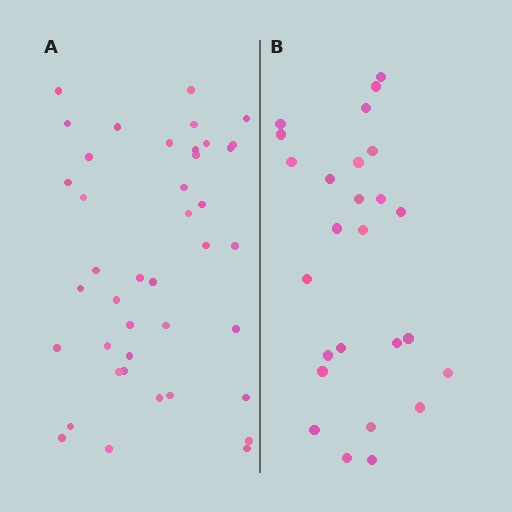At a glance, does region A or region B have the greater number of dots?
Region A (the left region) has more dots.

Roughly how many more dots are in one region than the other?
Region A has approximately 15 more dots than region B.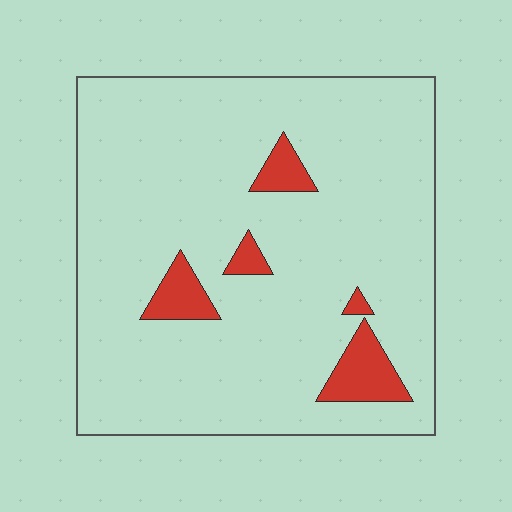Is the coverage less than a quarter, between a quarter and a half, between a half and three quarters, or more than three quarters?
Less than a quarter.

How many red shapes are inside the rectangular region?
5.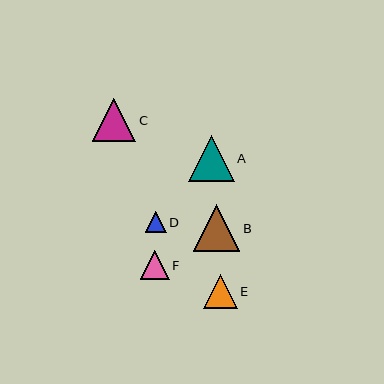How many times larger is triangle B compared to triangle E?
Triangle B is approximately 1.4 times the size of triangle E.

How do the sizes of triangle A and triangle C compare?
Triangle A and triangle C are approximately the same size.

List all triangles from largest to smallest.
From largest to smallest: B, A, C, E, F, D.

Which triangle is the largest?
Triangle B is the largest with a size of approximately 46 pixels.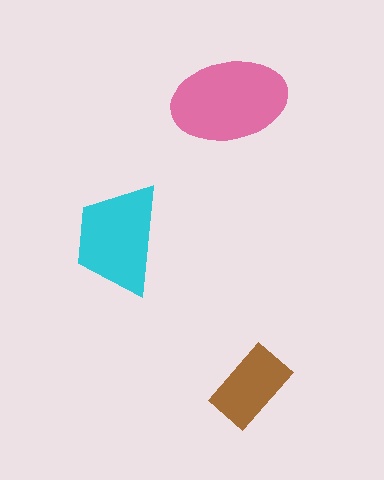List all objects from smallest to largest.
The brown rectangle, the cyan trapezoid, the pink ellipse.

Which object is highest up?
The pink ellipse is topmost.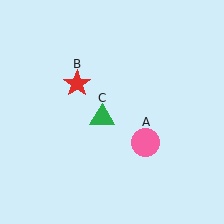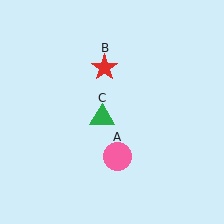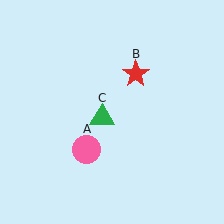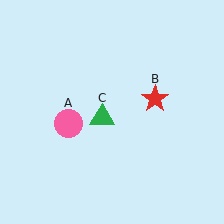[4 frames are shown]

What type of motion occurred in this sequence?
The pink circle (object A), red star (object B) rotated clockwise around the center of the scene.